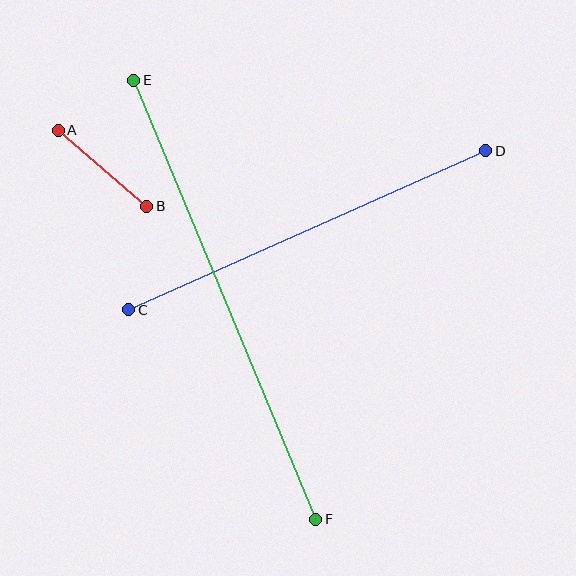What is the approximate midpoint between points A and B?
The midpoint is at approximately (102, 168) pixels.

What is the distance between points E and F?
The distance is approximately 475 pixels.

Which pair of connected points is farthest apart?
Points E and F are farthest apart.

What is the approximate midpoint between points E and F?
The midpoint is at approximately (225, 300) pixels.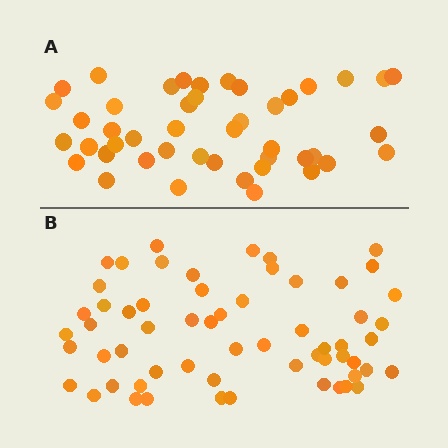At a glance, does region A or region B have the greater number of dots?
Region B (the bottom region) has more dots.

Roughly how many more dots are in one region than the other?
Region B has approximately 15 more dots than region A.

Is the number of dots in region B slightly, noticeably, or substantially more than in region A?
Region B has noticeably more, but not dramatically so. The ratio is roughly 1.3 to 1.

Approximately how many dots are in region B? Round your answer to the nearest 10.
About 60 dots.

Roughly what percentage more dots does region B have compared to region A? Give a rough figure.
About 35% more.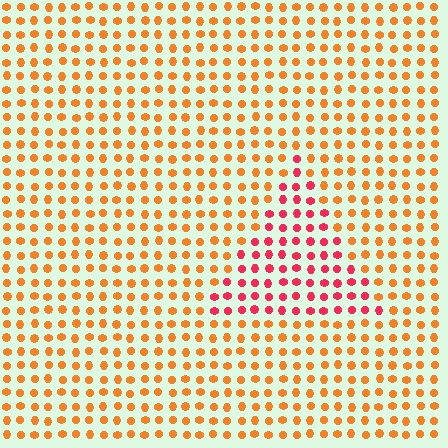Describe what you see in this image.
The image is filled with small orange elements in a uniform arrangement. A triangle-shaped region is visible where the elements are tinted to a slightly different hue, forming a subtle color boundary.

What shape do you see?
I see a triangle.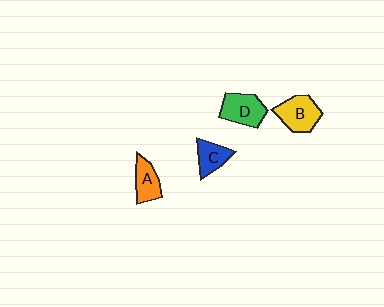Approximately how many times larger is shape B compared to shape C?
Approximately 1.5 times.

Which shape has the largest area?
Shape B (yellow).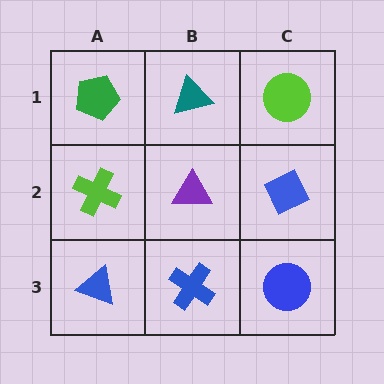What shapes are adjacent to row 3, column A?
A lime cross (row 2, column A), a blue cross (row 3, column B).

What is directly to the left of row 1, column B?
A green pentagon.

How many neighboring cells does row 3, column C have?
2.